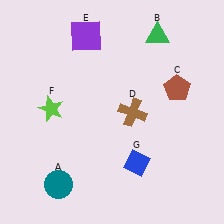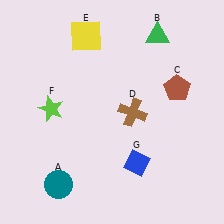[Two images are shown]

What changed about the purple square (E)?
In Image 1, E is purple. In Image 2, it changed to yellow.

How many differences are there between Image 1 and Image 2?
There is 1 difference between the two images.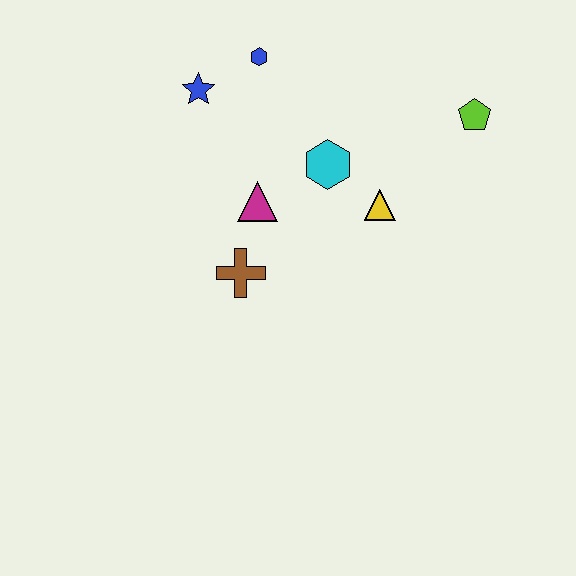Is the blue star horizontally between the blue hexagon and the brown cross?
No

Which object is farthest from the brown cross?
The lime pentagon is farthest from the brown cross.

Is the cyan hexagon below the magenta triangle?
No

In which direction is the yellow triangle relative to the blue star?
The yellow triangle is to the right of the blue star.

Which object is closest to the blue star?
The blue hexagon is closest to the blue star.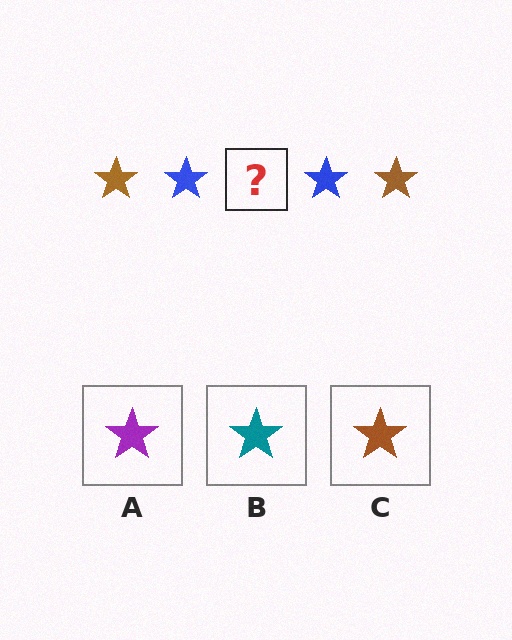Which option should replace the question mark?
Option C.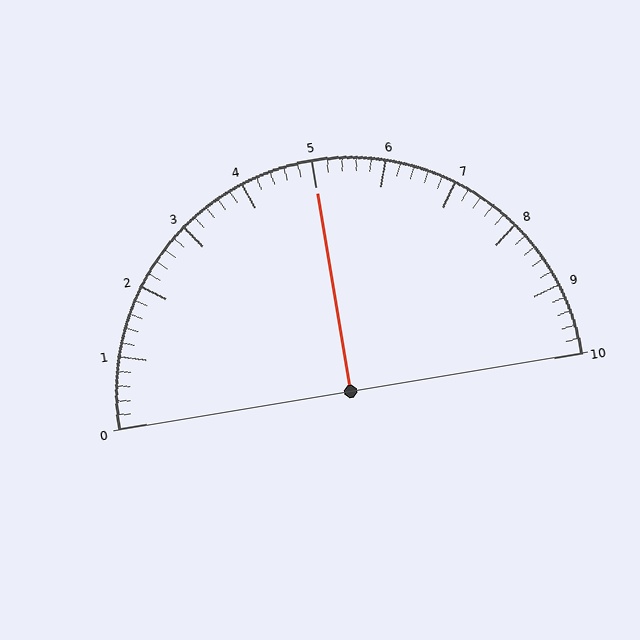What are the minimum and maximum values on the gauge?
The gauge ranges from 0 to 10.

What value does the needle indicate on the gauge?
The needle indicates approximately 5.0.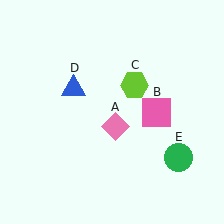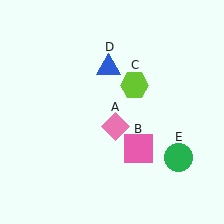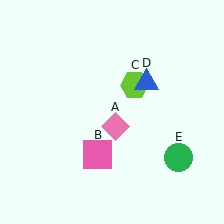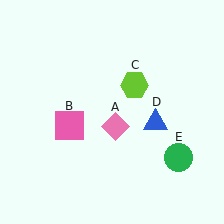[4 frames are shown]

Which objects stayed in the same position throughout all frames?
Pink diamond (object A) and lime hexagon (object C) and green circle (object E) remained stationary.